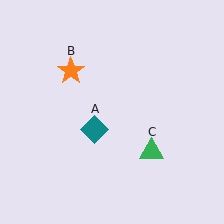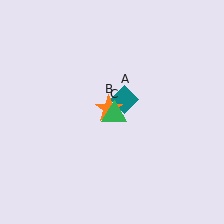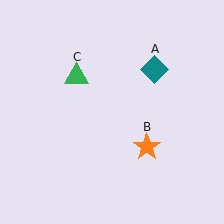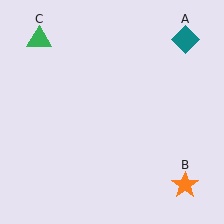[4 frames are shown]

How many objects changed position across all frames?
3 objects changed position: teal diamond (object A), orange star (object B), green triangle (object C).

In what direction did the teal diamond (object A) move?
The teal diamond (object A) moved up and to the right.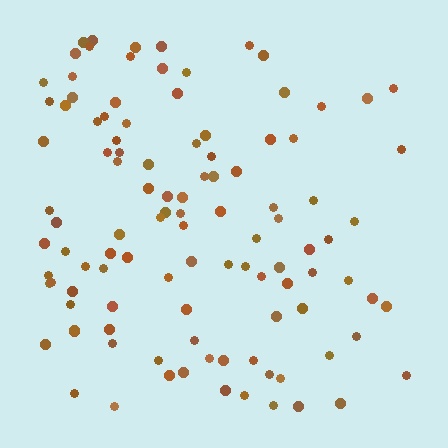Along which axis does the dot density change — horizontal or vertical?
Horizontal.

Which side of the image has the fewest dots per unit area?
The right.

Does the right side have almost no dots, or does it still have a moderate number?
Still a moderate number, just noticeably fewer than the left.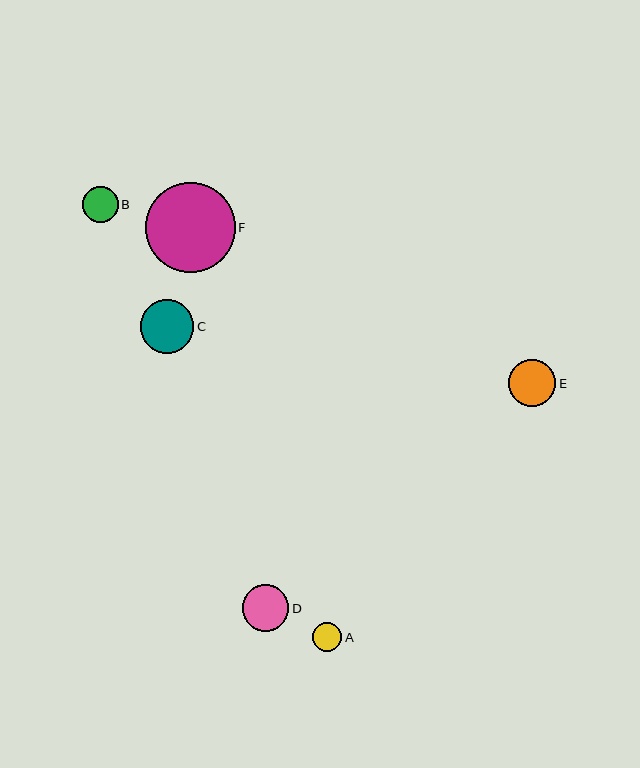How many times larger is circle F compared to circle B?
Circle F is approximately 2.5 times the size of circle B.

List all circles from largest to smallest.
From largest to smallest: F, C, E, D, B, A.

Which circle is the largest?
Circle F is the largest with a size of approximately 90 pixels.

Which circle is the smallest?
Circle A is the smallest with a size of approximately 30 pixels.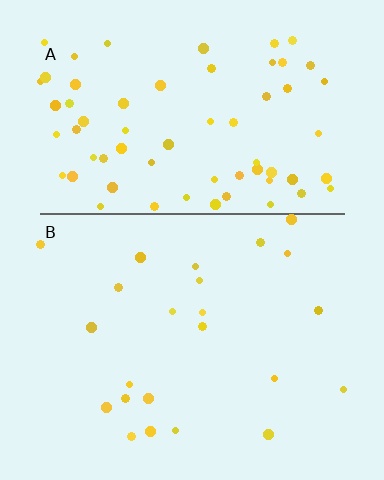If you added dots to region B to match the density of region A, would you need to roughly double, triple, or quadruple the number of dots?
Approximately triple.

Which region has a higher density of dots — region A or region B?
A (the top).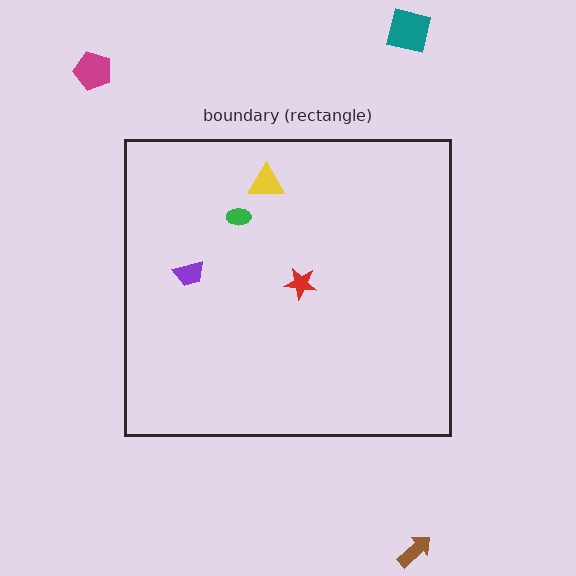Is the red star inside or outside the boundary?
Inside.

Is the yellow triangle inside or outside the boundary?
Inside.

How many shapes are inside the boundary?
4 inside, 3 outside.